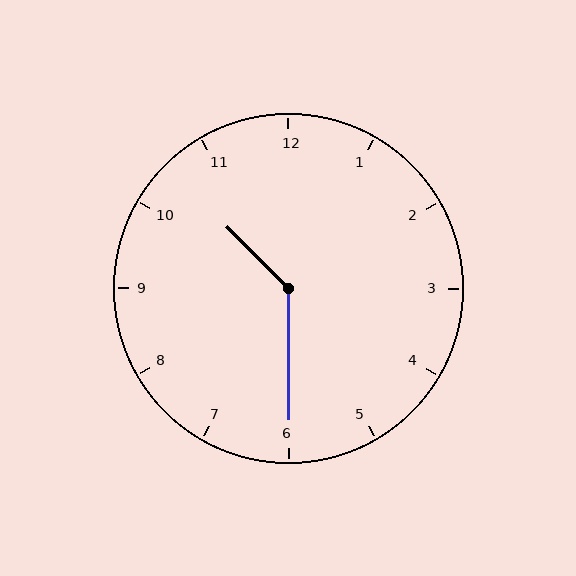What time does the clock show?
10:30.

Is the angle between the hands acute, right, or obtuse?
It is obtuse.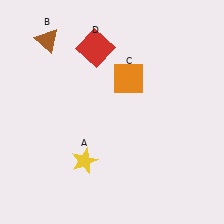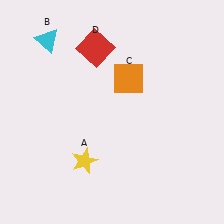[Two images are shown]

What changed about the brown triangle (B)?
In Image 1, B is brown. In Image 2, it changed to cyan.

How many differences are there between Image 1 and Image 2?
There is 1 difference between the two images.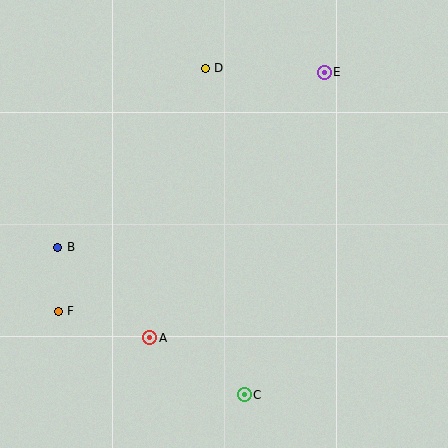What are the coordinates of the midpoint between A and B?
The midpoint between A and B is at (104, 293).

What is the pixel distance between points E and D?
The distance between E and D is 119 pixels.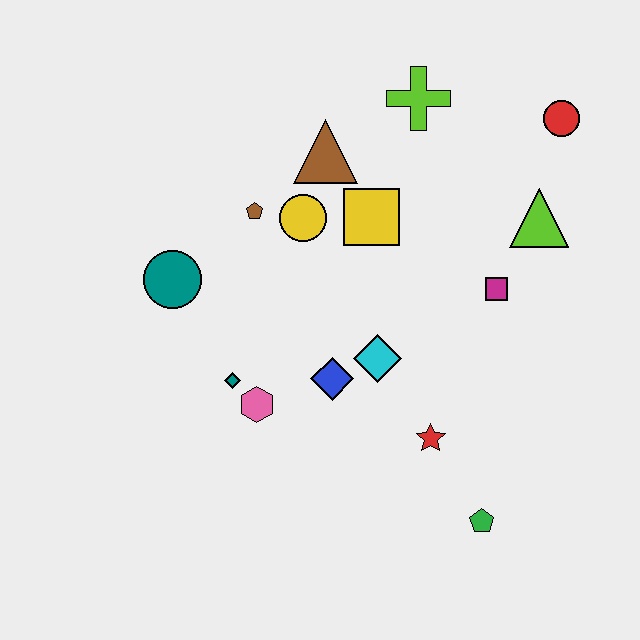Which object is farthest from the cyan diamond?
The red circle is farthest from the cyan diamond.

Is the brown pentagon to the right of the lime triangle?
No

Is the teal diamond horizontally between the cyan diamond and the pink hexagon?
No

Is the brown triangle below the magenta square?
No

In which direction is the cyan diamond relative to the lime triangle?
The cyan diamond is to the left of the lime triangle.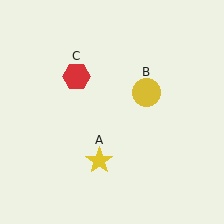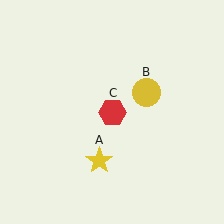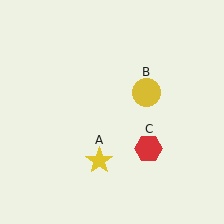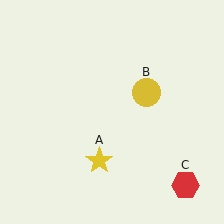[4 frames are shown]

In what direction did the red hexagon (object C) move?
The red hexagon (object C) moved down and to the right.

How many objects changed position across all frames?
1 object changed position: red hexagon (object C).